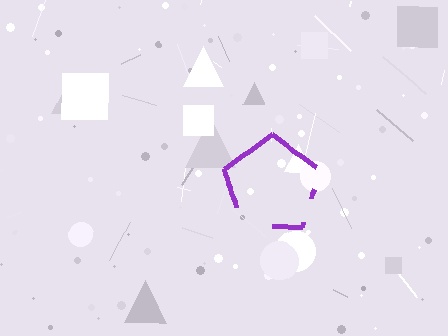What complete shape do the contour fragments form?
The contour fragments form a pentagon.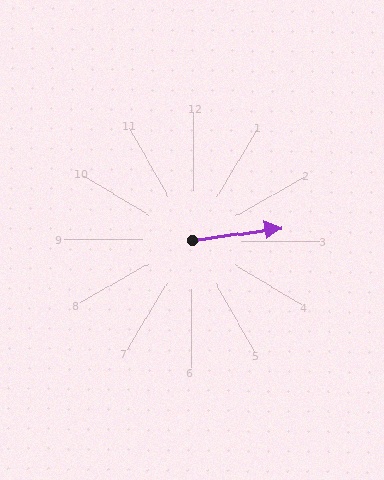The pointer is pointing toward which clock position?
Roughly 3 o'clock.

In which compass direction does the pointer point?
East.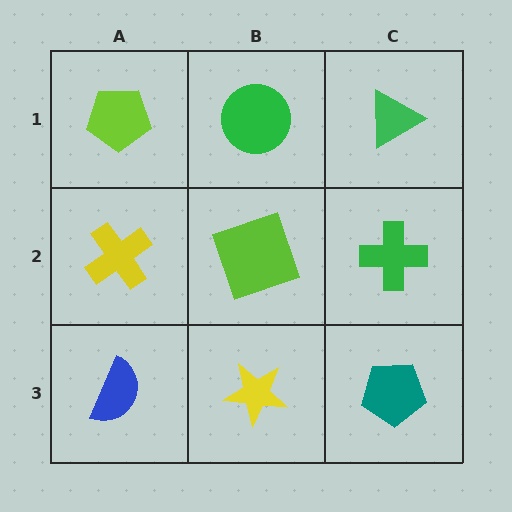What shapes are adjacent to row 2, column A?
A lime pentagon (row 1, column A), a blue semicircle (row 3, column A), a lime square (row 2, column B).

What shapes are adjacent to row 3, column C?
A green cross (row 2, column C), a yellow star (row 3, column B).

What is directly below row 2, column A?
A blue semicircle.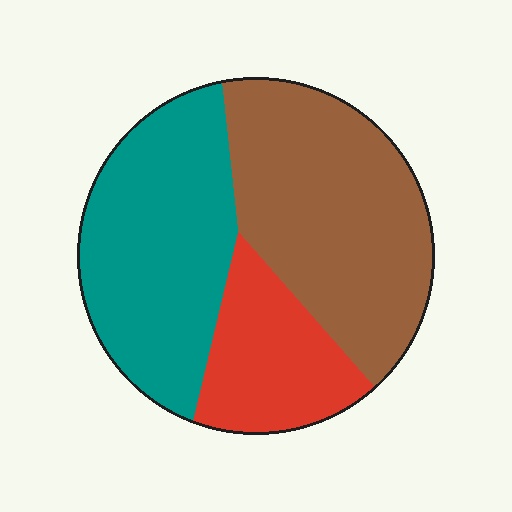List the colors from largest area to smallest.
From largest to smallest: brown, teal, red.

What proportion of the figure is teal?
Teal covers 38% of the figure.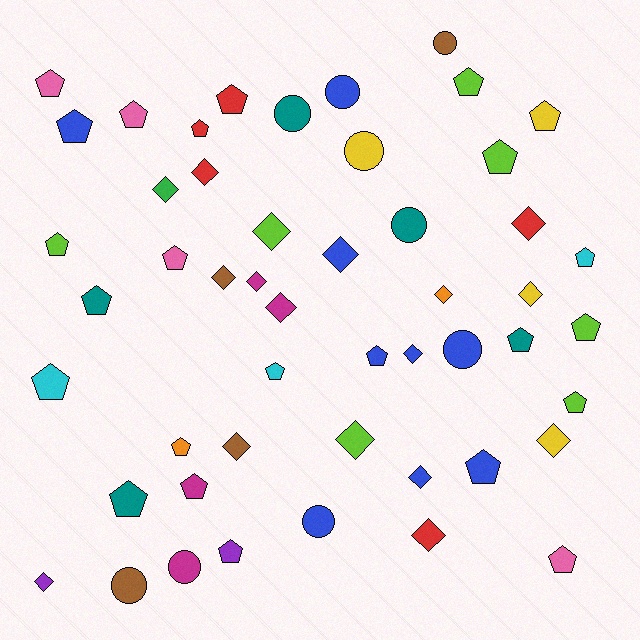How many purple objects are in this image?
There are 2 purple objects.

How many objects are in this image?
There are 50 objects.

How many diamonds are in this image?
There are 17 diamonds.